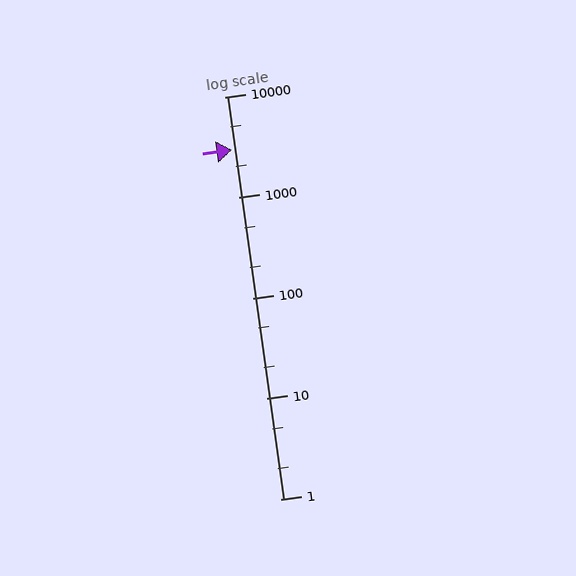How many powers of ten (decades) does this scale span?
The scale spans 4 decades, from 1 to 10000.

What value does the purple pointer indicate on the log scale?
The pointer indicates approximately 3000.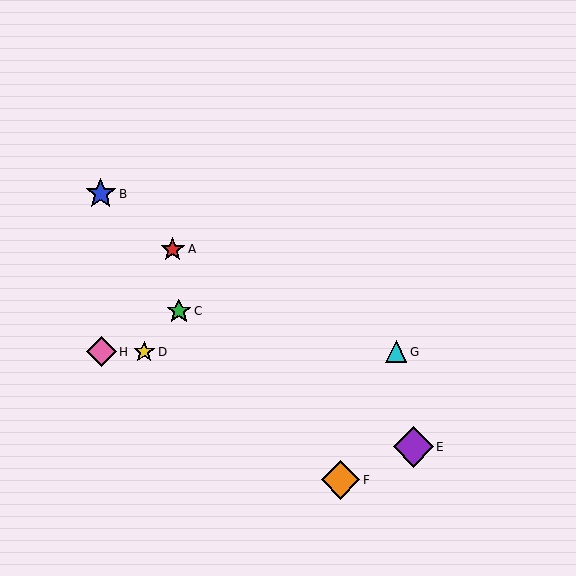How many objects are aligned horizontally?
3 objects (D, G, H) are aligned horizontally.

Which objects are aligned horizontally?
Objects D, G, H are aligned horizontally.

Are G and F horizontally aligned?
No, G is at y≈352 and F is at y≈480.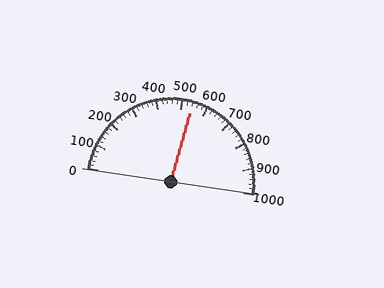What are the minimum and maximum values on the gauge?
The gauge ranges from 0 to 1000.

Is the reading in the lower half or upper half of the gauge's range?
The reading is in the upper half of the range (0 to 1000).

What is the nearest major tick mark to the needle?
The nearest major tick mark is 500.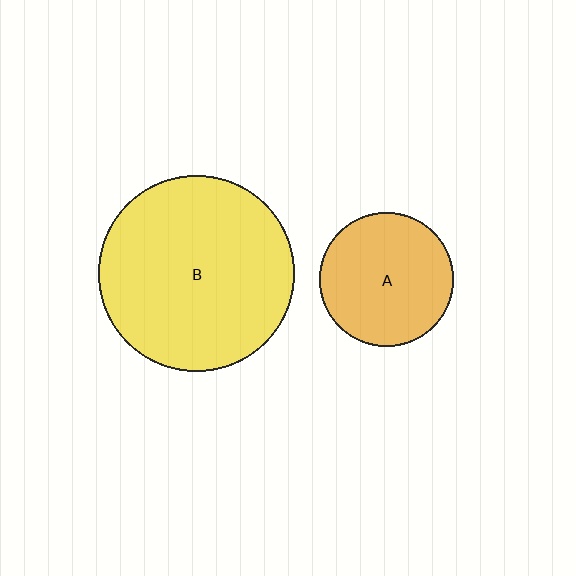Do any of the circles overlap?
No, none of the circles overlap.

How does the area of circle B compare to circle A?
Approximately 2.1 times.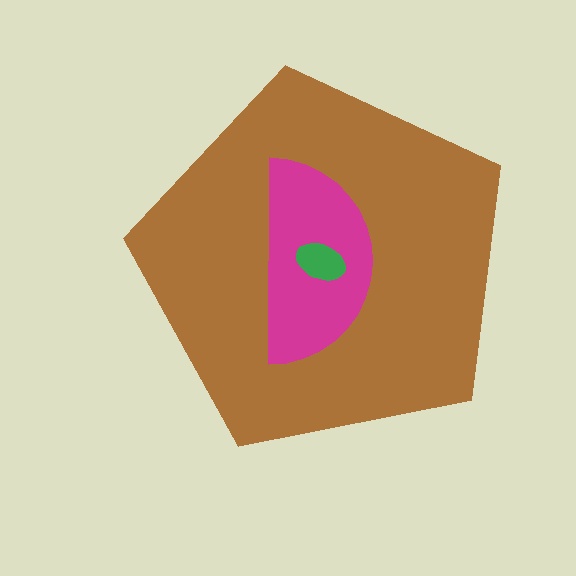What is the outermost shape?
The brown pentagon.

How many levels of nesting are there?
3.